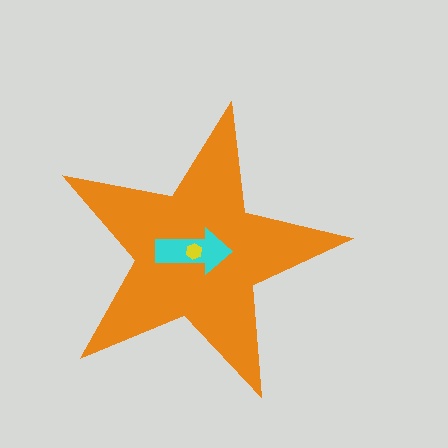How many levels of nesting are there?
3.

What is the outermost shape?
The orange star.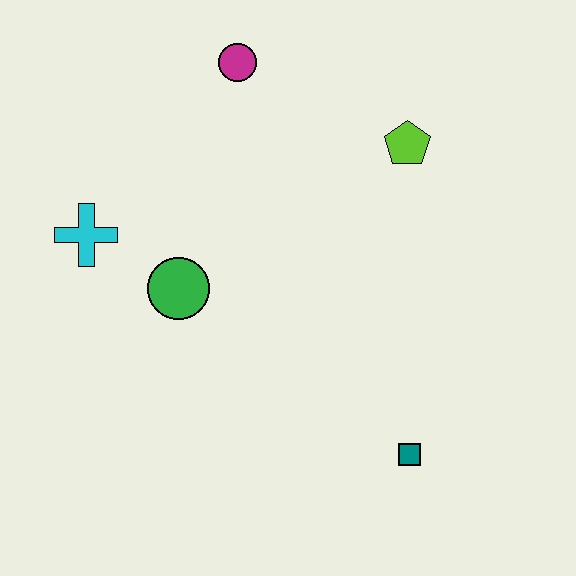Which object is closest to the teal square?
The green circle is closest to the teal square.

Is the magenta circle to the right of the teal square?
No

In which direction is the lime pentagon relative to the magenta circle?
The lime pentagon is to the right of the magenta circle.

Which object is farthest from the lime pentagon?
The cyan cross is farthest from the lime pentagon.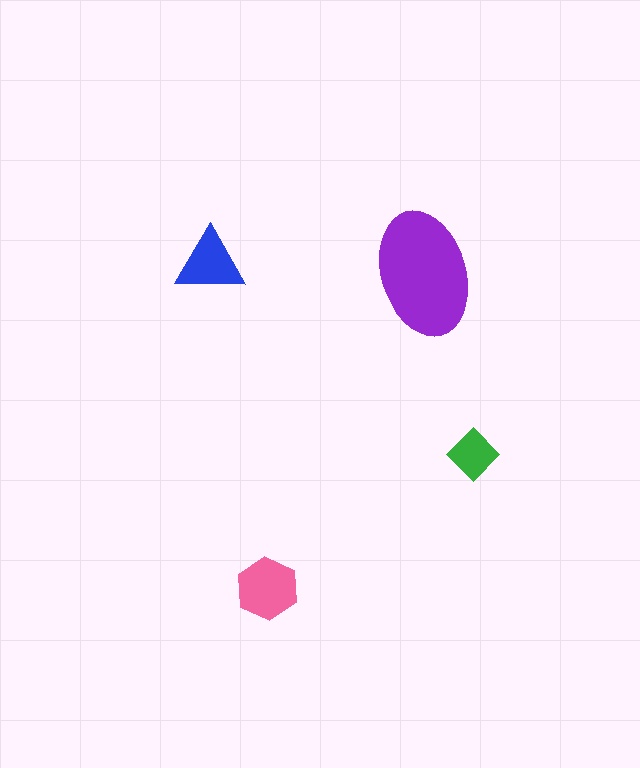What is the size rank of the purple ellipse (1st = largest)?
1st.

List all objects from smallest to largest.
The green diamond, the blue triangle, the pink hexagon, the purple ellipse.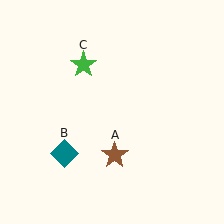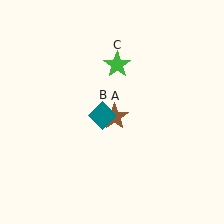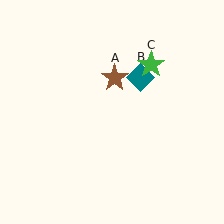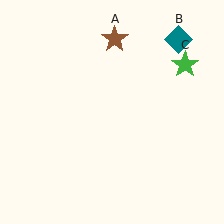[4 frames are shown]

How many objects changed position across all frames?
3 objects changed position: brown star (object A), teal diamond (object B), green star (object C).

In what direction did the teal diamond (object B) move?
The teal diamond (object B) moved up and to the right.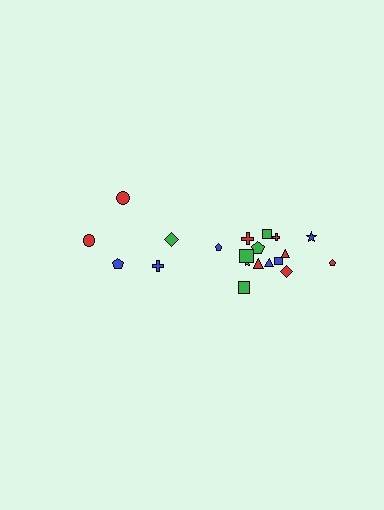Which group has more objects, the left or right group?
The right group.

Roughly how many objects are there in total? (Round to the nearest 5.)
Roughly 20 objects in total.